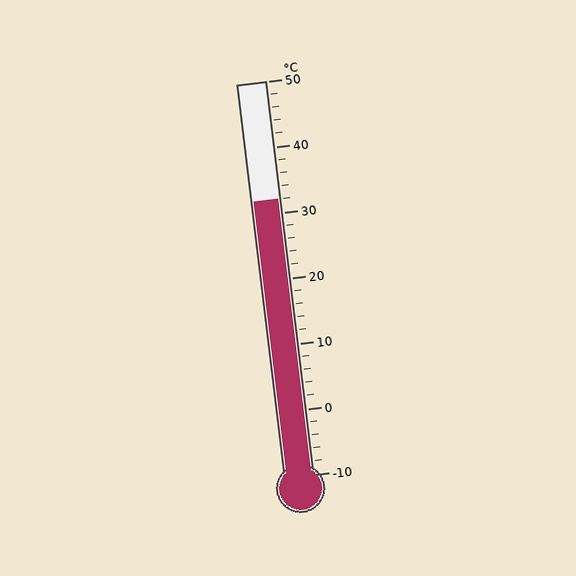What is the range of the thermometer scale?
The thermometer scale ranges from -10°C to 50°C.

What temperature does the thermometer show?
The thermometer shows approximately 32°C.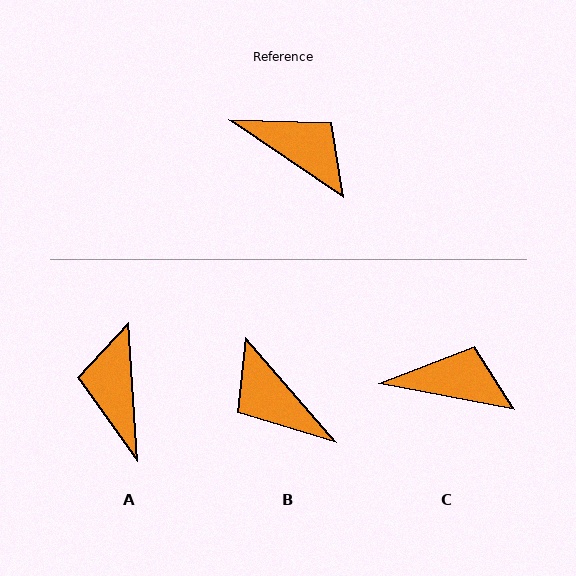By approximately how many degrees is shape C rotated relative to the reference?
Approximately 23 degrees counter-clockwise.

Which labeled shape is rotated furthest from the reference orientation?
B, about 165 degrees away.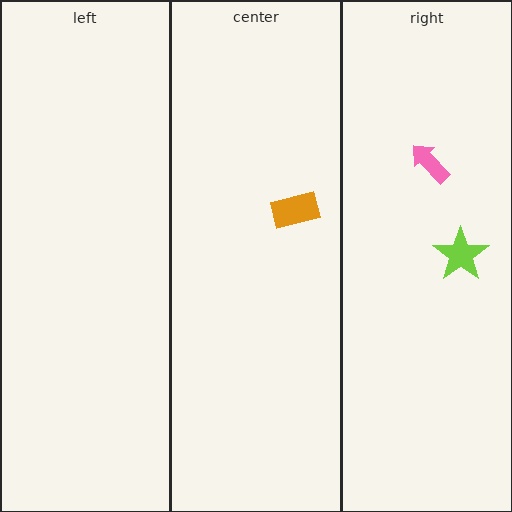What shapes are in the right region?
The lime star, the pink arrow.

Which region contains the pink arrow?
The right region.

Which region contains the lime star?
The right region.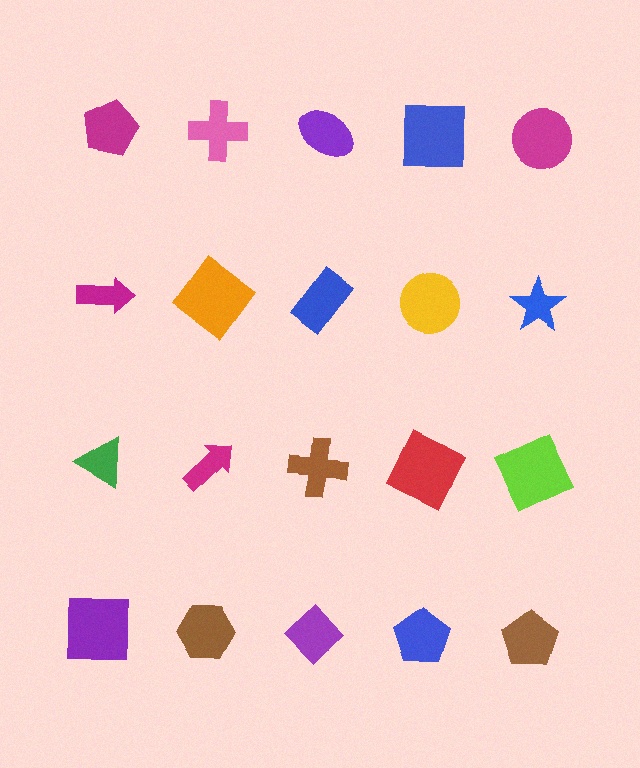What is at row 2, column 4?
A yellow circle.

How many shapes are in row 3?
5 shapes.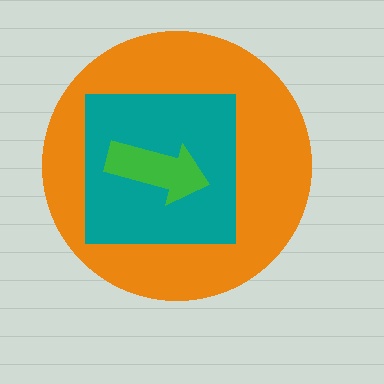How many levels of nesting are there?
3.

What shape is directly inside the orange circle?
The teal square.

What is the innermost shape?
The green arrow.